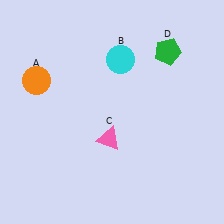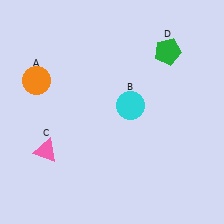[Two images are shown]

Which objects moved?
The objects that moved are: the cyan circle (B), the pink triangle (C).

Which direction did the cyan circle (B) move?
The cyan circle (B) moved down.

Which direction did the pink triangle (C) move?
The pink triangle (C) moved left.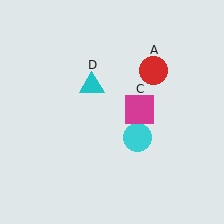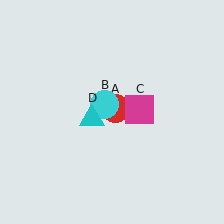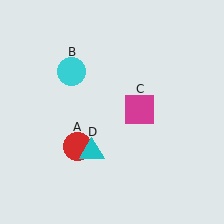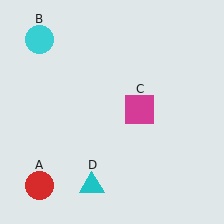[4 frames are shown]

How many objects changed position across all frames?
3 objects changed position: red circle (object A), cyan circle (object B), cyan triangle (object D).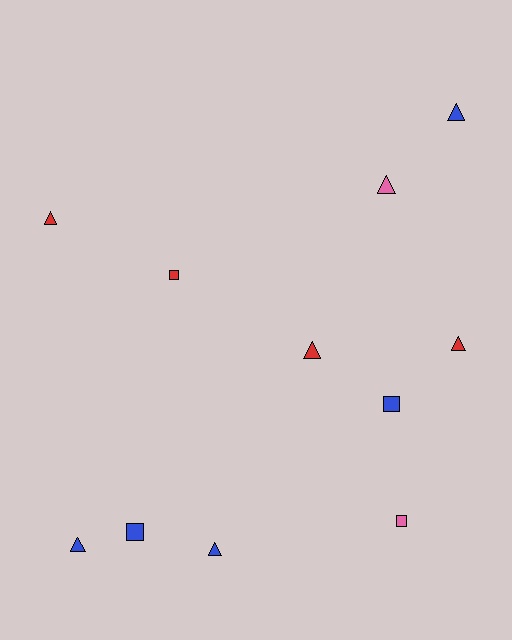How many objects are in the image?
There are 11 objects.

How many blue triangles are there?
There are 3 blue triangles.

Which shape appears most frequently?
Triangle, with 7 objects.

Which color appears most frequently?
Blue, with 5 objects.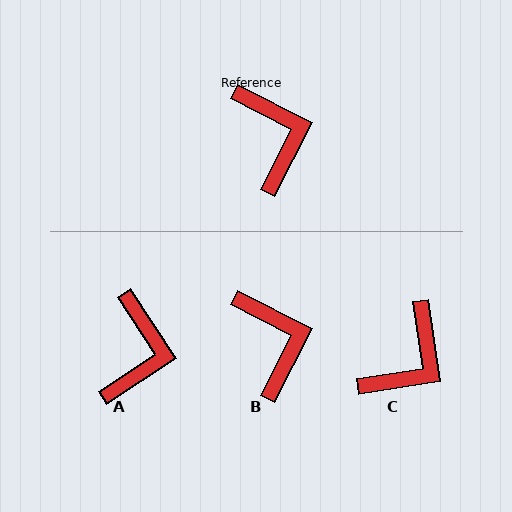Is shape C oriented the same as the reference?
No, it is off by about 54 degrees.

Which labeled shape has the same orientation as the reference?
B.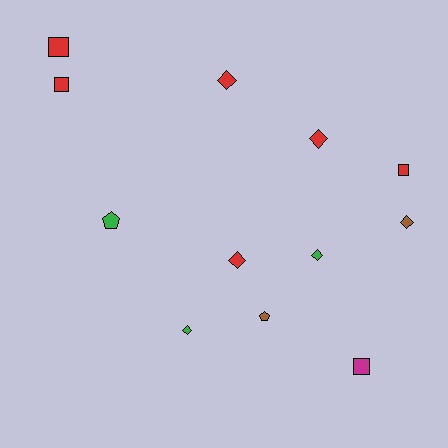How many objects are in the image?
There are 12 objects.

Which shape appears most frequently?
Diamond, with 6 objects.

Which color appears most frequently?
Red, with 6 objects.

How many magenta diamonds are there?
There are no magenta diamonds.